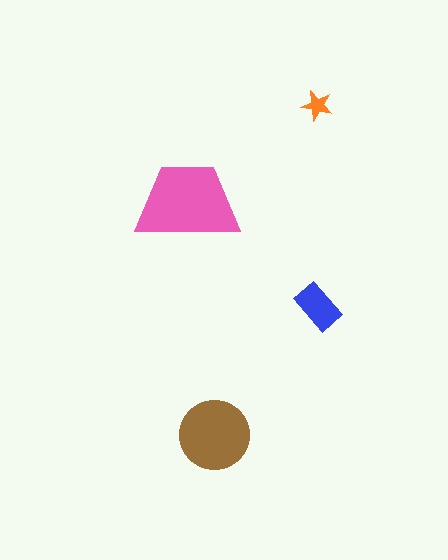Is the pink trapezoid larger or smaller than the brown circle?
Larger.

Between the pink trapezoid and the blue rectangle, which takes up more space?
The pink trapezoid.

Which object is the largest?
The pink trapezoid.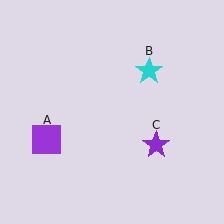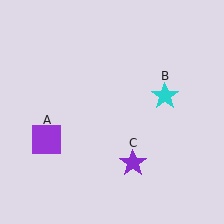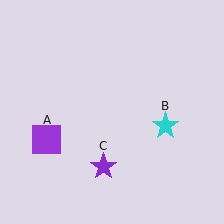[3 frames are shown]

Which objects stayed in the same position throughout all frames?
Purple square (object A) remained stationary.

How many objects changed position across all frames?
2 objects changed position: cyan star (object B), purple star (object C).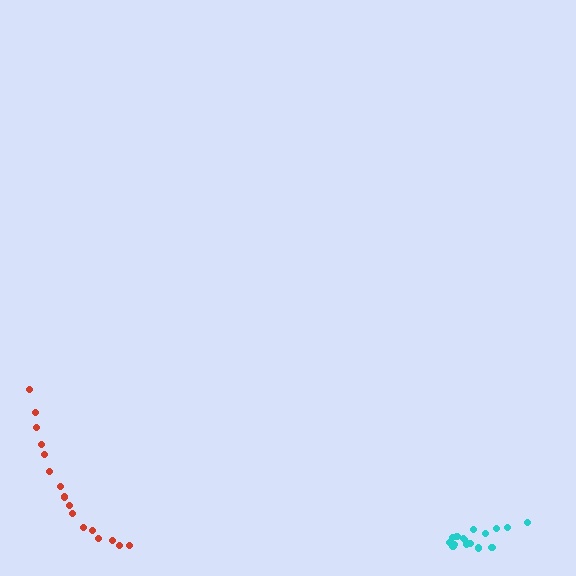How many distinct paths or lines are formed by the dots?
There are 2 distinct paths.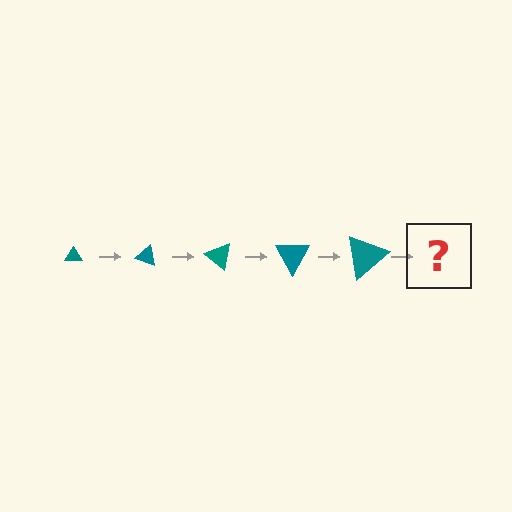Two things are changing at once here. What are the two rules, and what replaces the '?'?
The two rules are that the triangle grows larger each step and it rotates 20 degrees each step. The '?' should be a triangle, larger than the previous one and rotated 100 degrees from the start.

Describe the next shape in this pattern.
It should be a triangle, larger than the previous one and rotated 100 degrees from the start.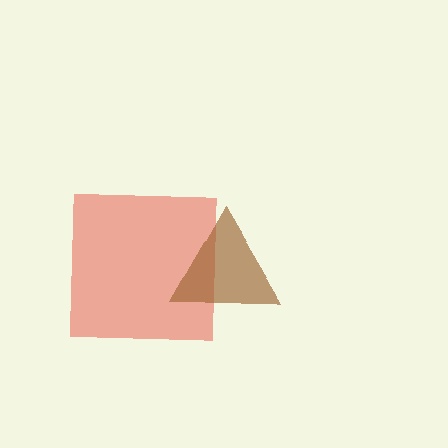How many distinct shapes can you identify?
There are 2 distinct shapes: a red square, a brown triangle.